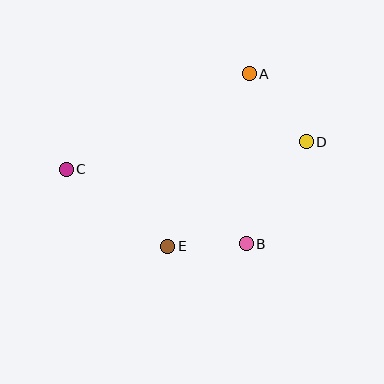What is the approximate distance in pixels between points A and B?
The distance between A and B is approximately 170 pixels.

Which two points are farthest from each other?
Points C and D are farthest from each other.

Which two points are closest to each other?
Points B and E are closest to each other.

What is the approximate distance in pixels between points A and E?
The distance between A and E is approximately 191 pixels.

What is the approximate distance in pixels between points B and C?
The distance between B and C is approximately 195 pixels.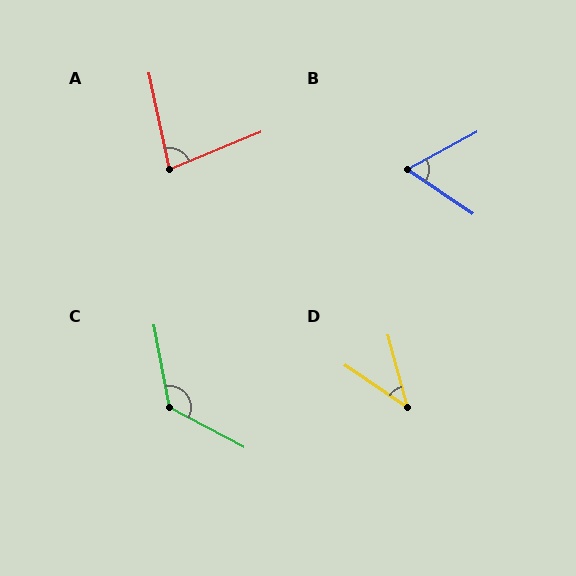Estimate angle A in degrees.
Approximately 80 degrees.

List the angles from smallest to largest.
D (41°), B (63°), A (80°), C (129°).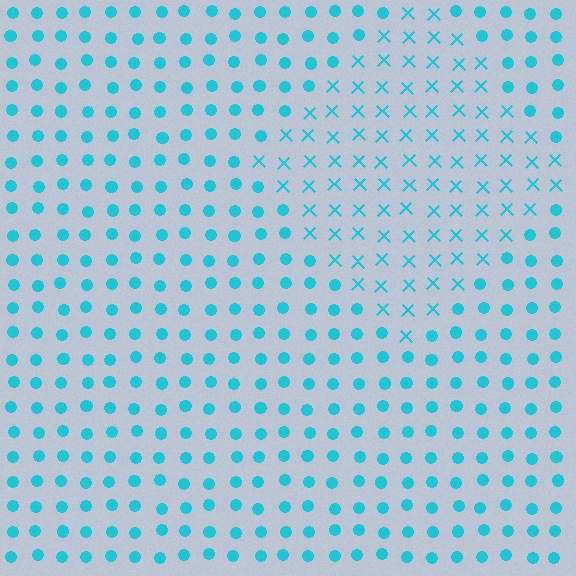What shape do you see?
I see a diamond.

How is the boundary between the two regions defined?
The boundary is defined by a change in element shape: X marks inside vs. circles outside. All elements share the same color and spacing.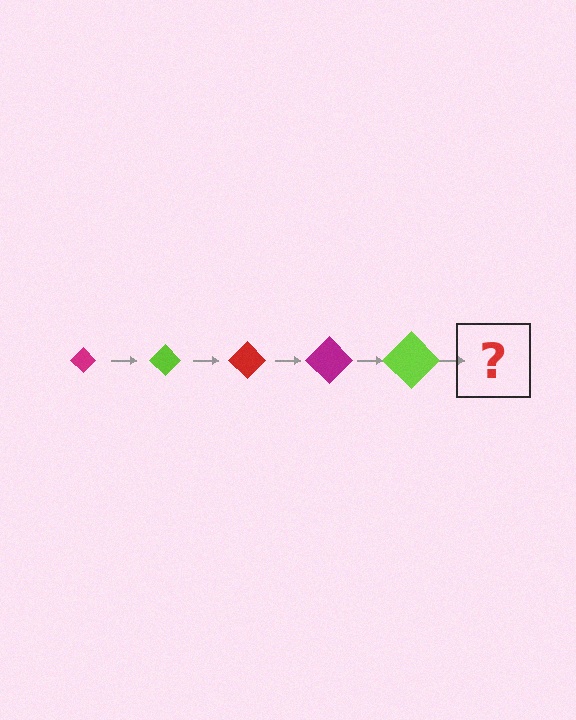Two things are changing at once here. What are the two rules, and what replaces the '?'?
The two rules are that the diamond grows larger each step and the color cycles through magenta, lime, and red. The '?' should be a red diamond, larger than the previous one.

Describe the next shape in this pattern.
It should be a red diamond, larger than the previous one.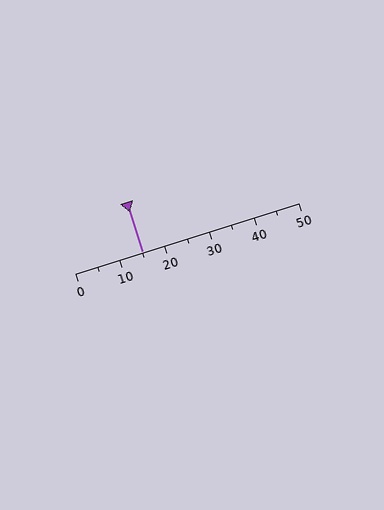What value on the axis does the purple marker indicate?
The marker indicates approximately 15.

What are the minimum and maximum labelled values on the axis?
The axis runs from 0 to 50.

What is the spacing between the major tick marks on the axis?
The major ticks are spaced 10 apart.